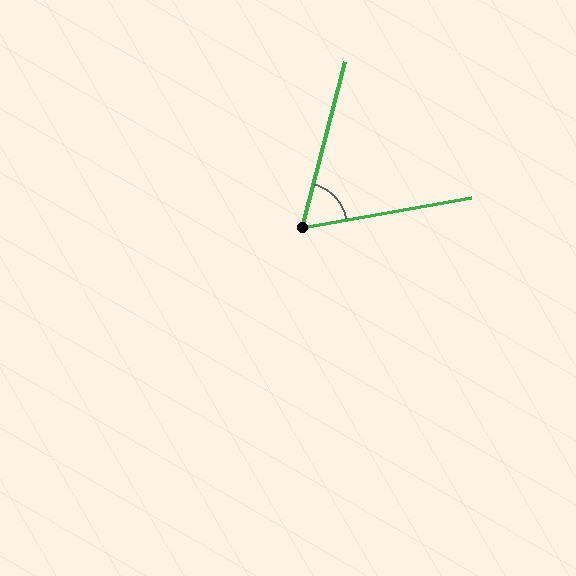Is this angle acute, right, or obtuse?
It is acute.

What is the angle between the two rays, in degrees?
Approximately 66 degrees.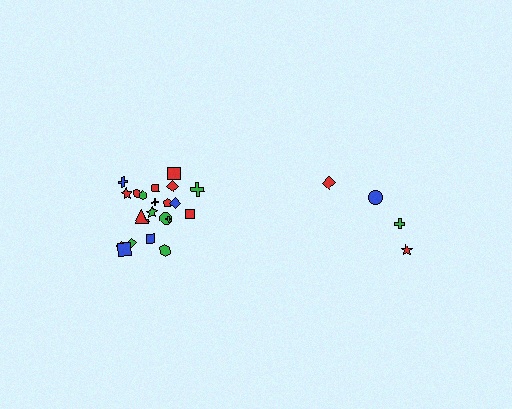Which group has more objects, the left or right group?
The left group.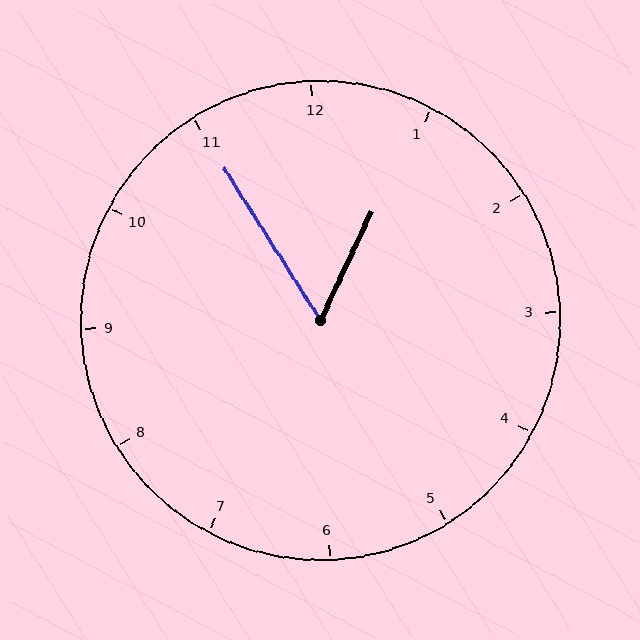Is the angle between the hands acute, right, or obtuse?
It is acute.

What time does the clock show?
12:55.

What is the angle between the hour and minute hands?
Approximately 58 degrees.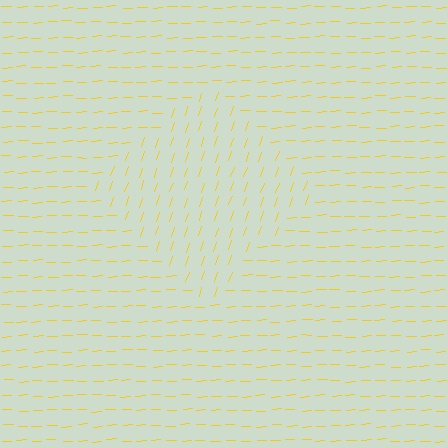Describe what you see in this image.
The image is filled with small yellow line segments. A diamond region in the image has lines oriented differently from the surrounding lines, creating a visible texture boundary.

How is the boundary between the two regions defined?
The boundary is defined purely by a change in line orientation (approximately 68 degrees difference). All lines are the same color and thickness.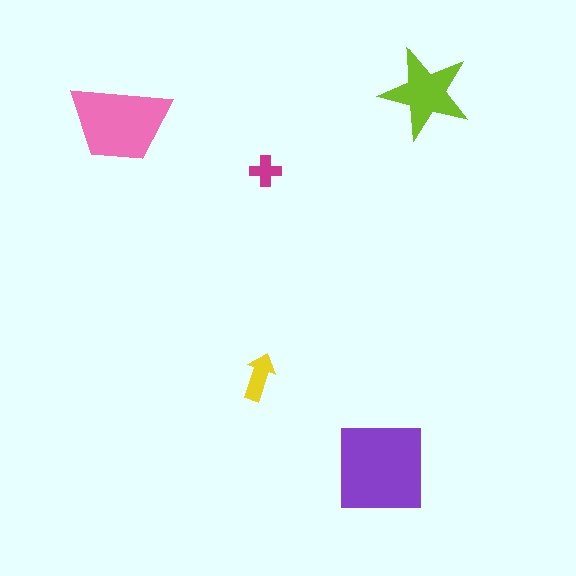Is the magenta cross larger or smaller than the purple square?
Smaller.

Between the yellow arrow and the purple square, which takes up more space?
The purple square.